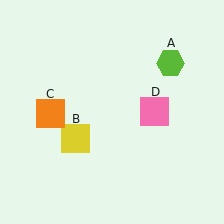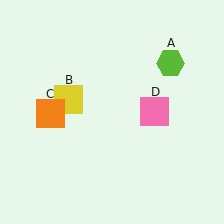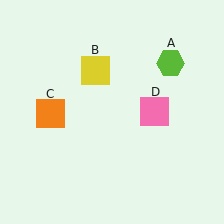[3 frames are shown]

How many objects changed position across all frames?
1 object changed position: yellow square (object B).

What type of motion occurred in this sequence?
The yellow square (object B) rotated clockwise around the center of the scene.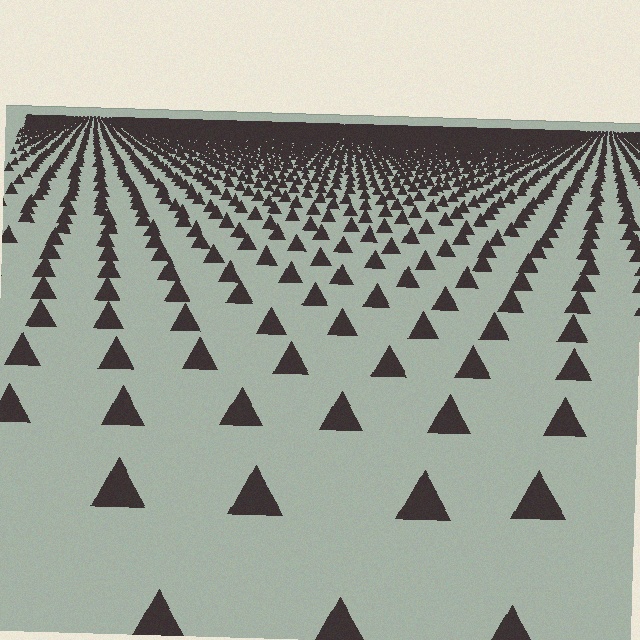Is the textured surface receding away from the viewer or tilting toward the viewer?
The surface is receding away from the viewer. Texture elements get smaller and denser toward the top.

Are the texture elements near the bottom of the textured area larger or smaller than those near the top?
Larger. Near the bottom, elements are closer to the viewer and appear at a bigger on-screen size.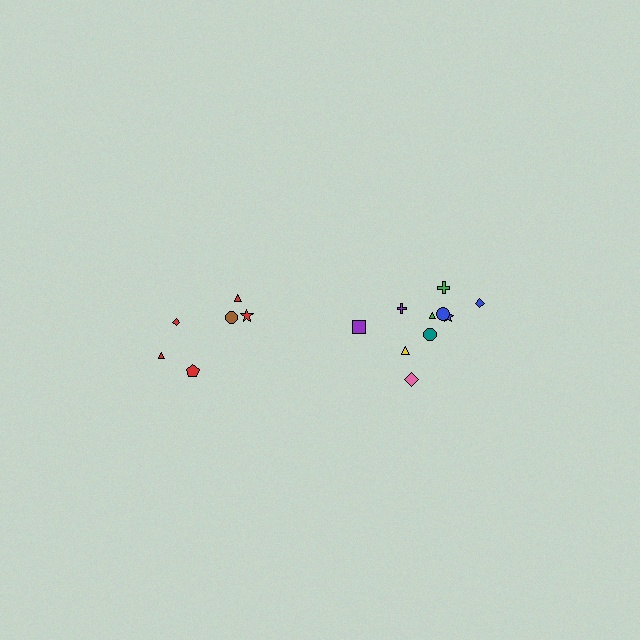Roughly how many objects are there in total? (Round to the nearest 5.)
Roughly 15 objects in total.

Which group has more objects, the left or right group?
The right group.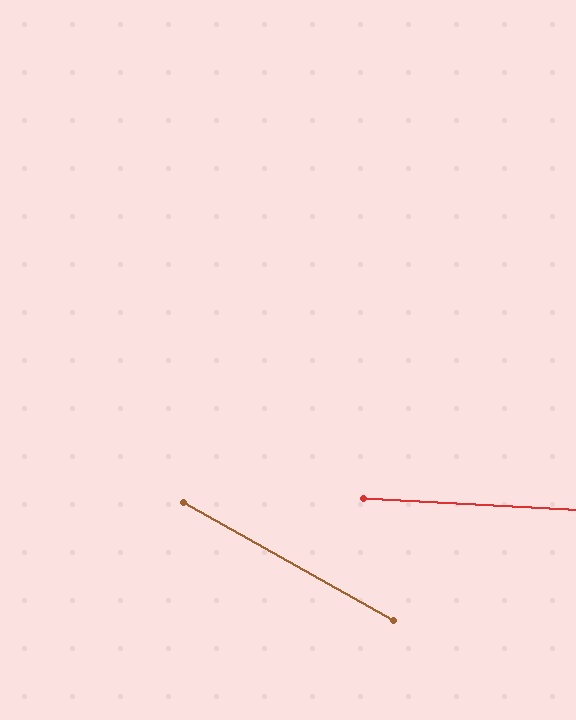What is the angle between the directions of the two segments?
Approximately 26 degrees.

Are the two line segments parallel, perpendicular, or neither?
Neither parallel nor perpendicular — they differ by about 26°.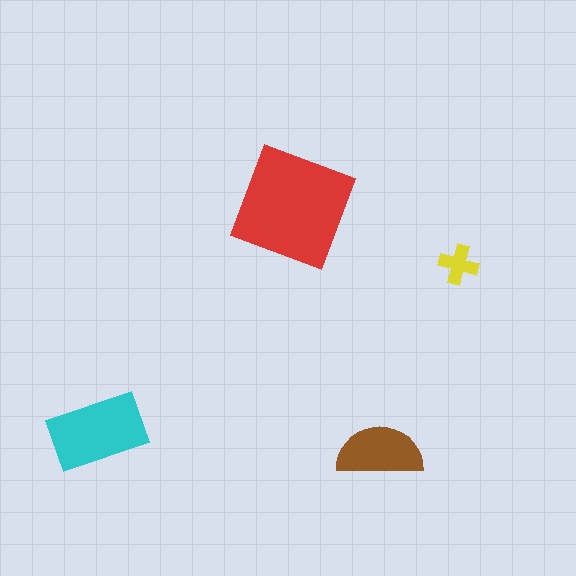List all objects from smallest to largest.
The yellow cross, the brown semicircle, the cyan rectangle, the red square.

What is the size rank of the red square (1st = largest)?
1st.